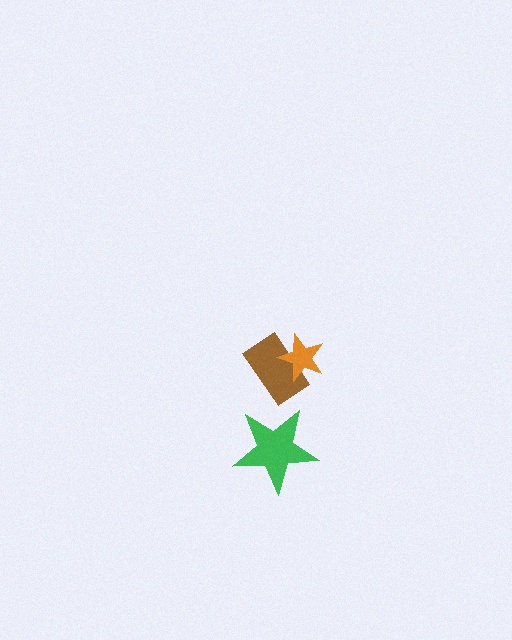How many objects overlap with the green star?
0 objects overlap with the green star.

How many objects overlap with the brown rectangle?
1 object overlaps with the brown rectangle.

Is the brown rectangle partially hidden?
Yes, it is partially covered by another shape.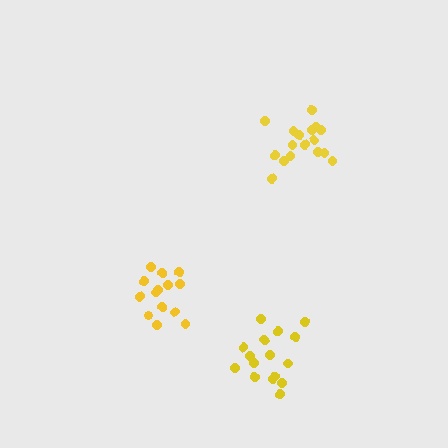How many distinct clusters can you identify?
There are 3 distinct clusters.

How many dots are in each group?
Group 1: 16 dots, Group 2: 14 dots, Group 3: 17 dots (47 total).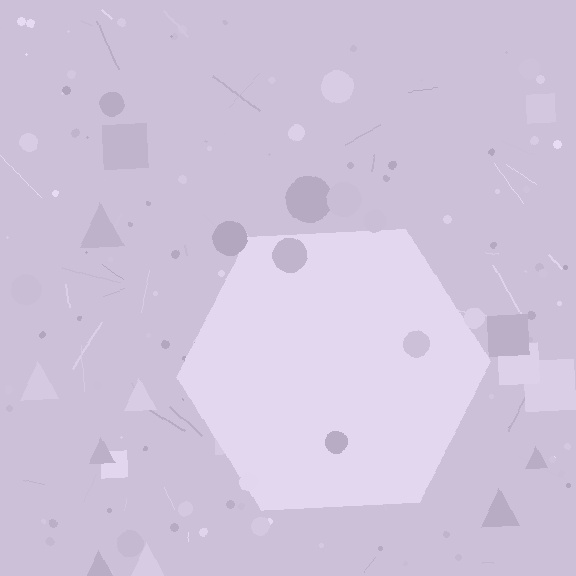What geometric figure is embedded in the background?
A hexagon is embedded in the background.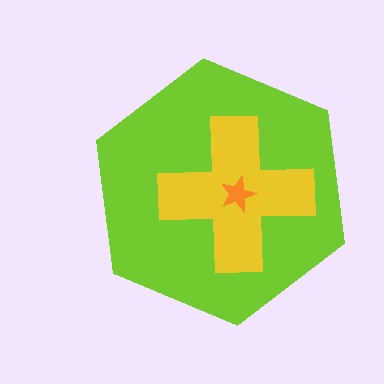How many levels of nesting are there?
3.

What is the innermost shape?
The orange star.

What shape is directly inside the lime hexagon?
The yellow cross.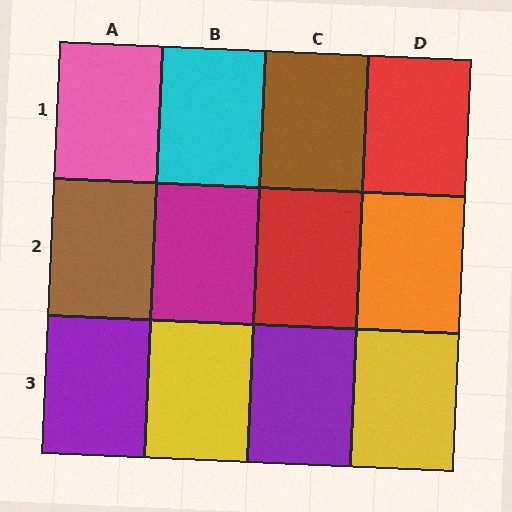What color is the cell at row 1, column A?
Pink.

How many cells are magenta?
1 cell is magenta.